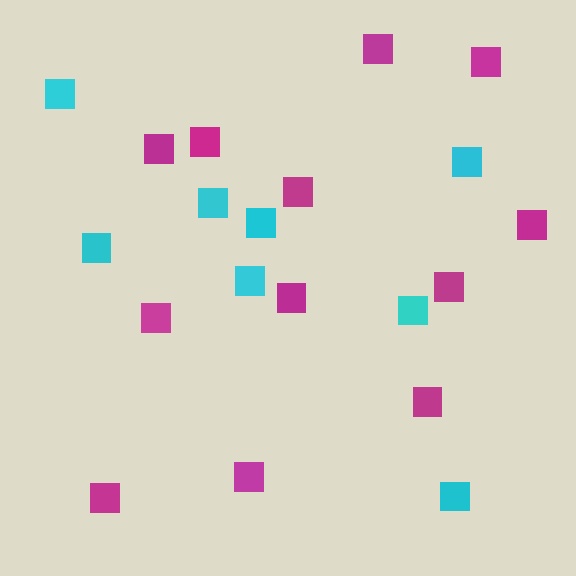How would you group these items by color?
There are 2 groups: one group of magenta squares (12) and one group of cyan squares (8).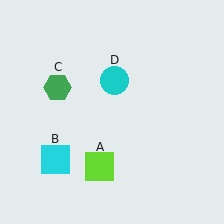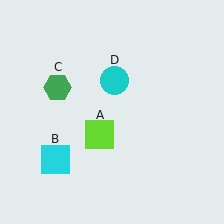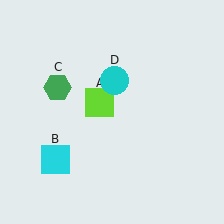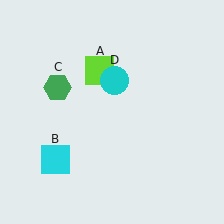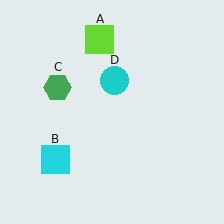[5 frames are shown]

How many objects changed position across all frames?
1 object changed position: lime square (object A).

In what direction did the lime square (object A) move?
The lime square (object A) moved up.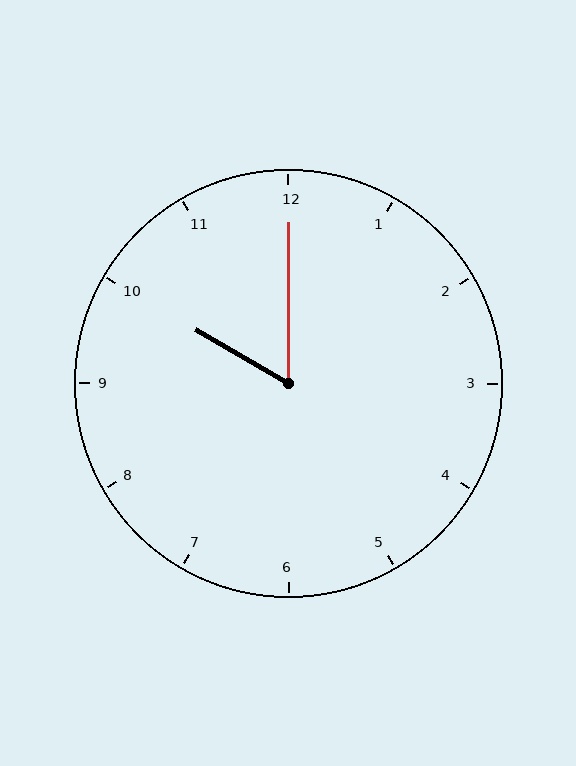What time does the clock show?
10:00.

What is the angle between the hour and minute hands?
Approximately 60 degrees.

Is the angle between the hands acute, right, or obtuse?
It is acute.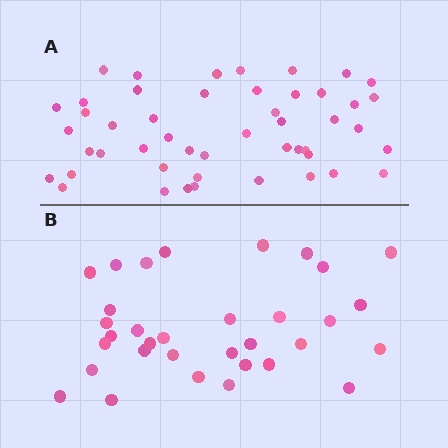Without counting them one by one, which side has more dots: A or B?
Region A (the top region) has more dots.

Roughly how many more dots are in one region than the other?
Region A has approximately 15 more dots than region B.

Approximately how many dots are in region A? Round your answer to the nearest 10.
About 50 dots. (The exact count is 48, which rounds to 50.)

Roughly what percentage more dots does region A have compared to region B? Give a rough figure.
About 45% more.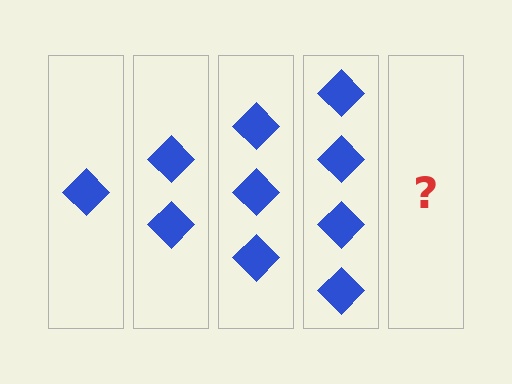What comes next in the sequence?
The next element should be 5 diamonds.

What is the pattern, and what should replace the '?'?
The pattern is that each step adds one more diamond. The '?' should be 5 diamonds.